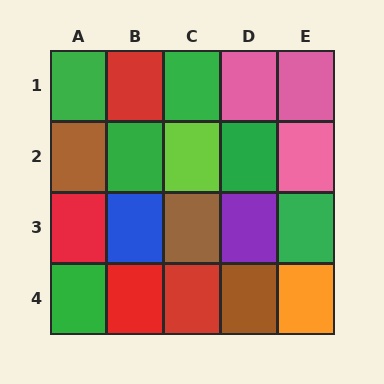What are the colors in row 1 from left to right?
Green, red, green, pink, pink.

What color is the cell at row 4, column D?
Brown.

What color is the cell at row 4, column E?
Orange.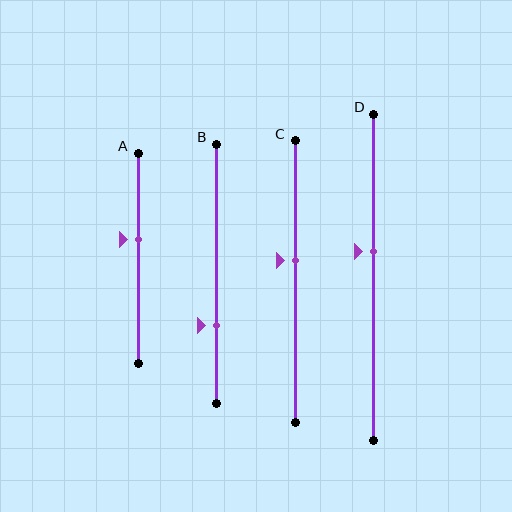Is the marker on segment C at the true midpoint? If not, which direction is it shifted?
No, the marker on segment C is shifted upward by about 8% of the segment length.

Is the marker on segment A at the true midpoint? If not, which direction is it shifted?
No, the marker on segment A is shifted upward by about 9% of the segment length.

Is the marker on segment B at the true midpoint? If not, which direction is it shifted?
No, the marker on segment B is shifted downward by about 20% of the segment length.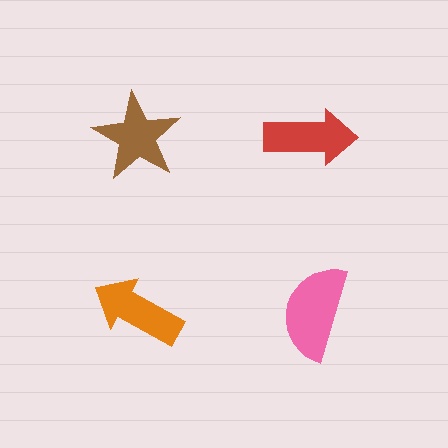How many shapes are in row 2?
2 shapes.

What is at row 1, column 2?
A red arrow.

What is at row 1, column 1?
A brown star.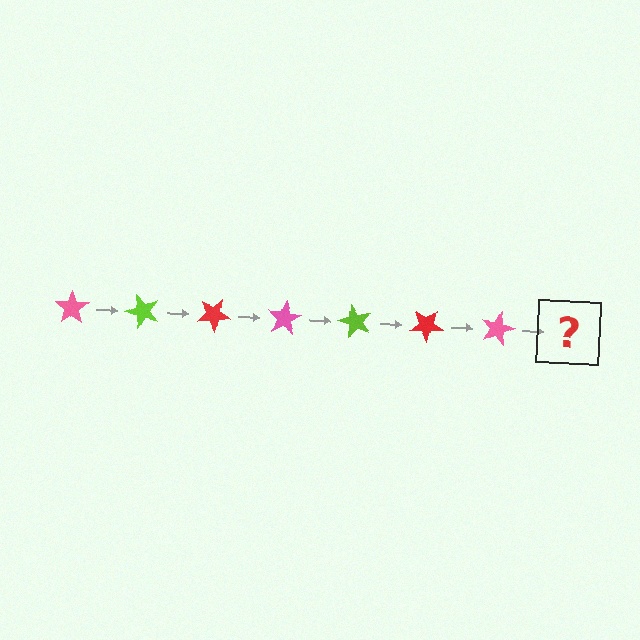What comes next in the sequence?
The next element should be a lime star, rotated 350 degrees from the start.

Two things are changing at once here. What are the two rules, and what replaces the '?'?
The two rules are that it rotates 50 degrees each step and the color cycles through pink, lime, and red. The '?' should be a lime star, rotated 350 degrees from the start.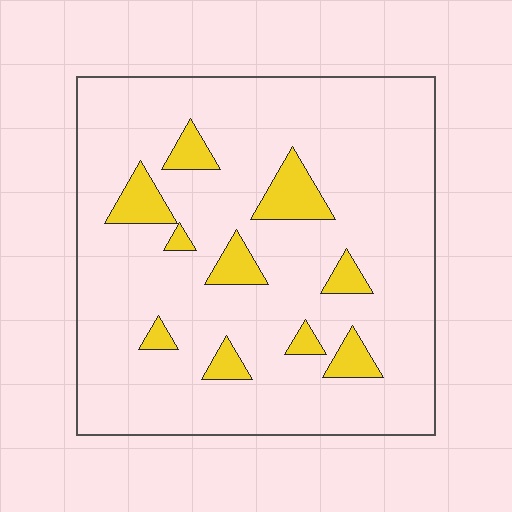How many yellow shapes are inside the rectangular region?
10.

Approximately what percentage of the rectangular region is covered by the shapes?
Approximately 10%.